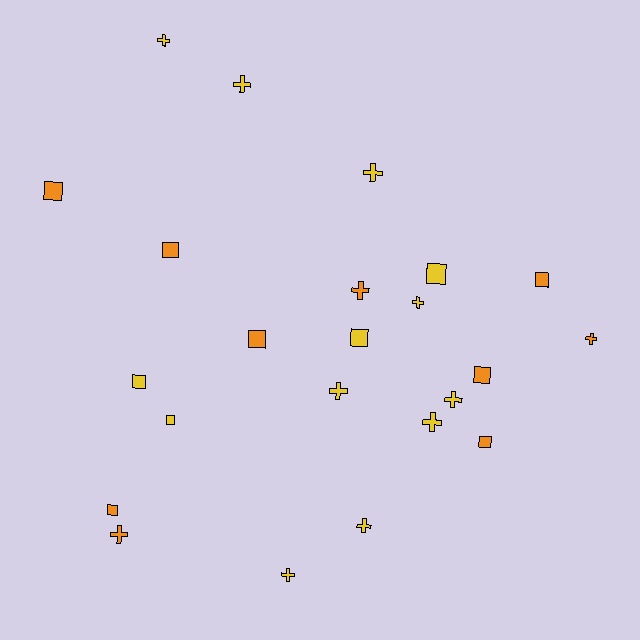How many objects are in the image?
There are 23 objects.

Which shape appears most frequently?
Cross, with 12 objects.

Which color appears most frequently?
Yellow, with 13 objects.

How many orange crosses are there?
There are 3 orange crosses.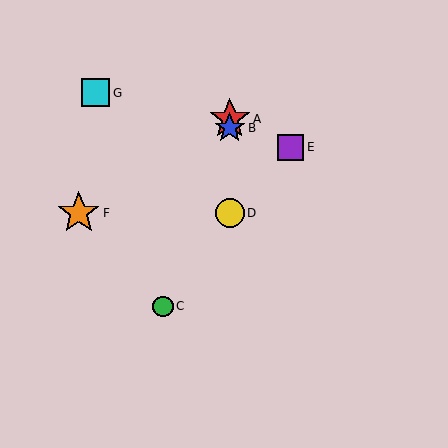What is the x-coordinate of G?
Object G is at x≈96.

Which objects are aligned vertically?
Objects A, B, D are aligned vertically.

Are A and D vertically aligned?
Yes, both are at x≈230.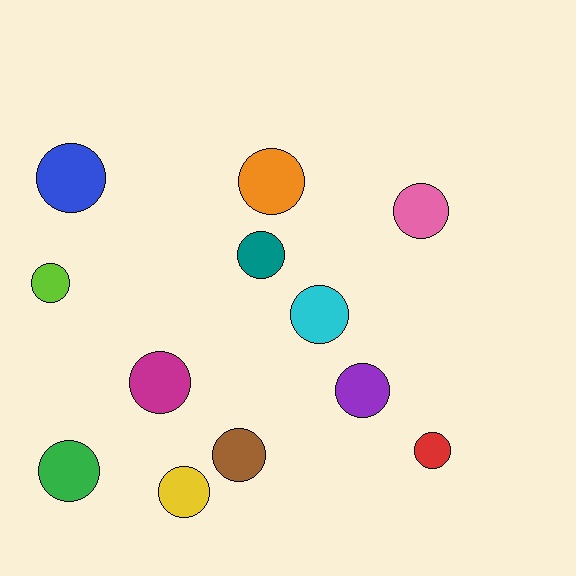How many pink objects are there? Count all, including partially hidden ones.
There is 1 pink object.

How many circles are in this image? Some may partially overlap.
There are 12 circles.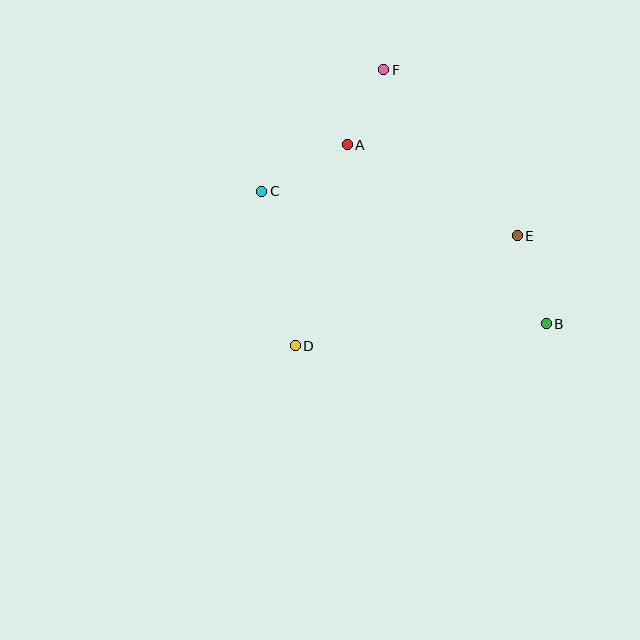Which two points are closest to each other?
Points A and F are closest to each other.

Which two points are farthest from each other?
Points B and C are farthest from each other.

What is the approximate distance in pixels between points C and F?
The distance between C and F is approximately 172 pixels.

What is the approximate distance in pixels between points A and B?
The distance between A and B is approximately 267 pixels.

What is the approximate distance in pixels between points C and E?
The distance between C and E is approximately 259 pixels.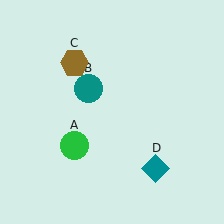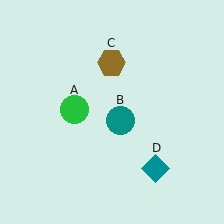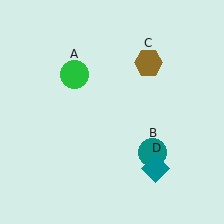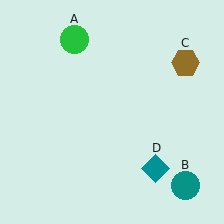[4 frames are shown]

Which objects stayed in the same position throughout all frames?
Teal diamond (object D) remained stationary.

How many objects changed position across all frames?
3 objects changed position: green circle (object A), teal circle (object B), brown hexagon (object C).